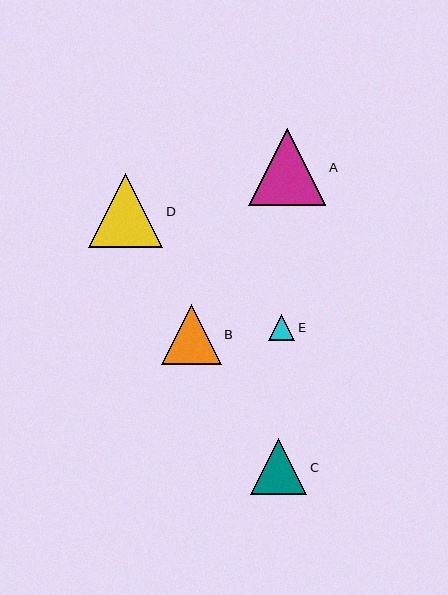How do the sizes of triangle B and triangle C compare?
Triangle B and triangle C are approximately the same size.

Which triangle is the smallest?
Triangle E is the smallest with a size of approximately 26 pixels.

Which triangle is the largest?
Triangle A is the largest with a size of approximately 77 pixels.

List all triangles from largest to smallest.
From largest to smallest: A, D, B, C, E.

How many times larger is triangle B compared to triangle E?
Triangle B is approximately 2.3 times the size of triangle E.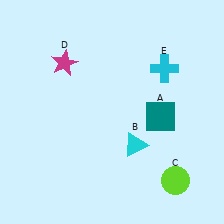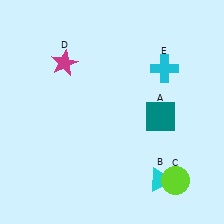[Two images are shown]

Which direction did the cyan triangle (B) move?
The cyan triangle (B) moved down.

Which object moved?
The cyan triangle (B) moved down.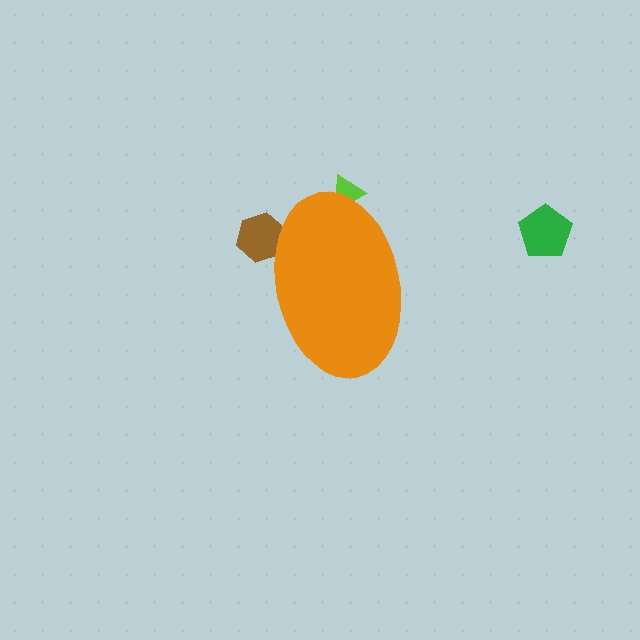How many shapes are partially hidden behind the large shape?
2 shapes are partially hidden.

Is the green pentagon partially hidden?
No, the green pentagon is fully visible.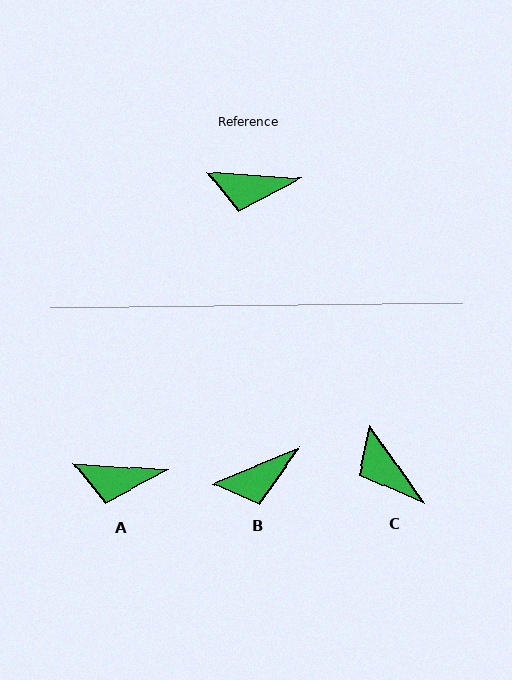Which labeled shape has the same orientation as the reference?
A.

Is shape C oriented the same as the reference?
No, it is off by about 52 degrees.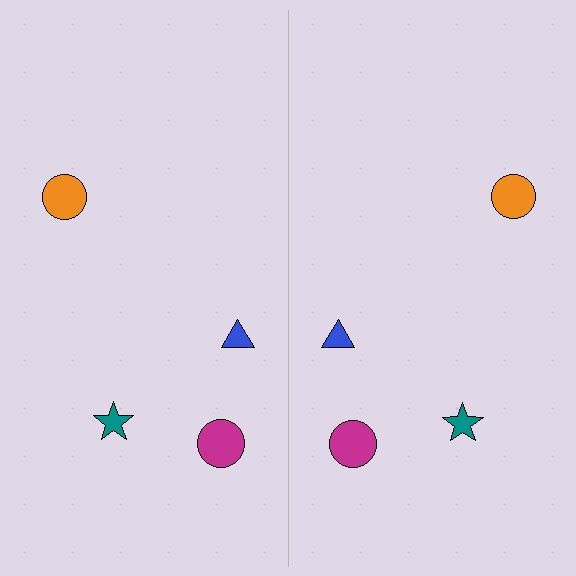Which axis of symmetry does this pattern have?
The pattern has a vertical axis of symmetry running through the center of the image.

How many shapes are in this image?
There are 8 shapes in this image.